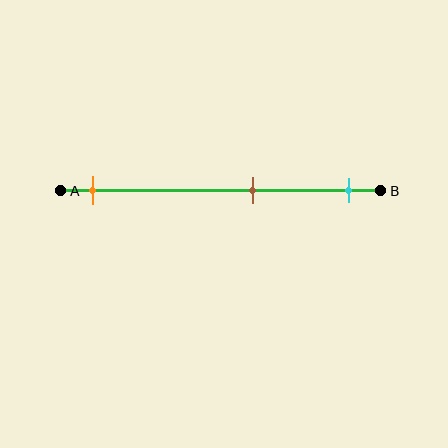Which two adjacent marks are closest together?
The brown and cyan marks are the closest adjacent pair.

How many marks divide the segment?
There are 3 marks dividing the segment.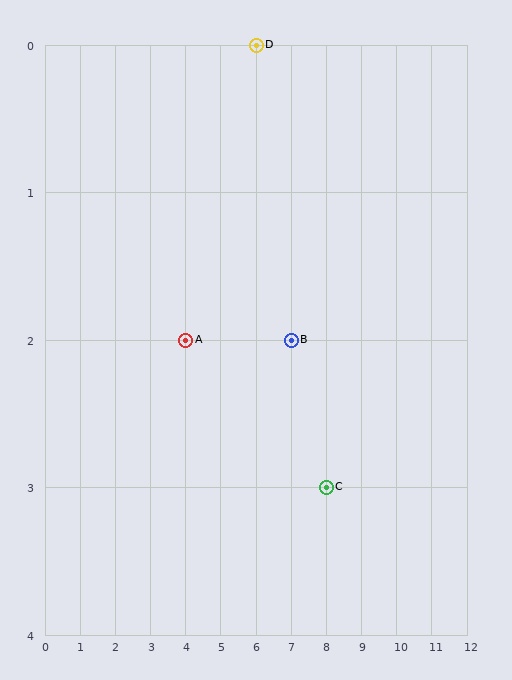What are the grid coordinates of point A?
Point A is at grid coordinates (4, 2).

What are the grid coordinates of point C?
Point C is at grid coordinates (8, 3).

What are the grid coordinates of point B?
Point B is at grid coordinates (7, 2).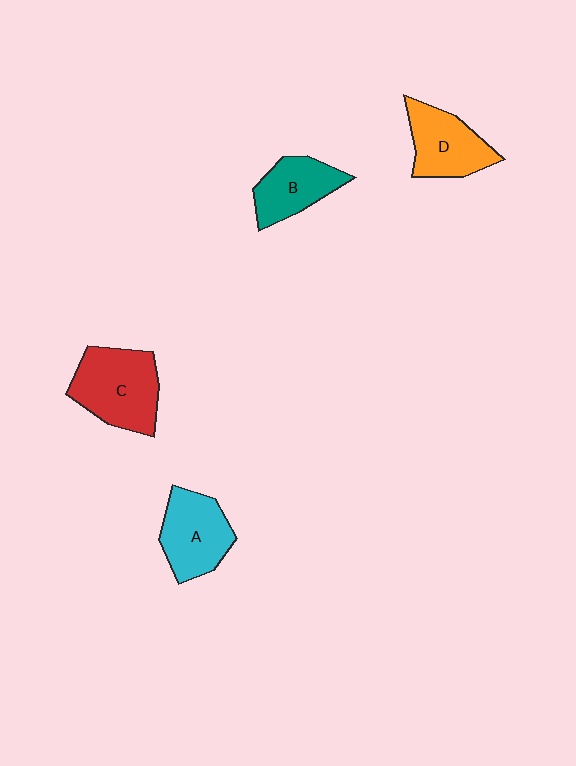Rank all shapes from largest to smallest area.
From largest to smallest: C (red), A (cyan), D (orange), B (teal).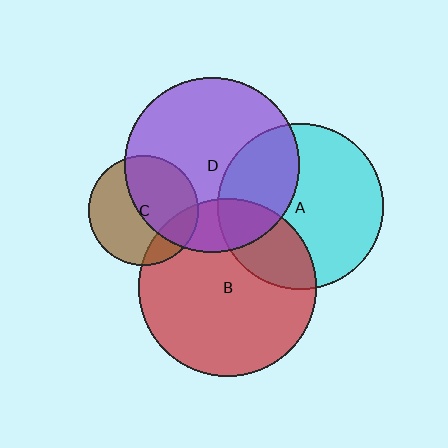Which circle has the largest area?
Circle B (red).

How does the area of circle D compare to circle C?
Approximately 2.5 times.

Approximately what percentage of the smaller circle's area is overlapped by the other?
Approximately 35%.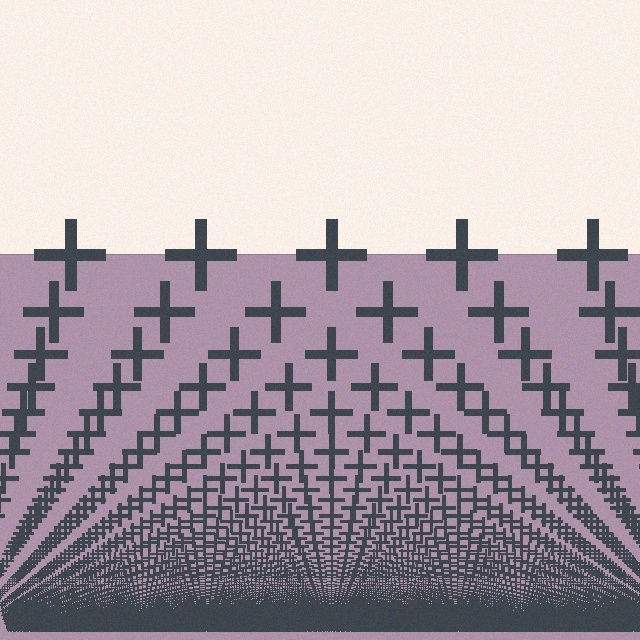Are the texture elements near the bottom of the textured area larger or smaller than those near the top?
Smaller. The gradient is inverted — elements near the bottom are smaller and denser.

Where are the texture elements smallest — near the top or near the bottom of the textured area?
Near the bottom.